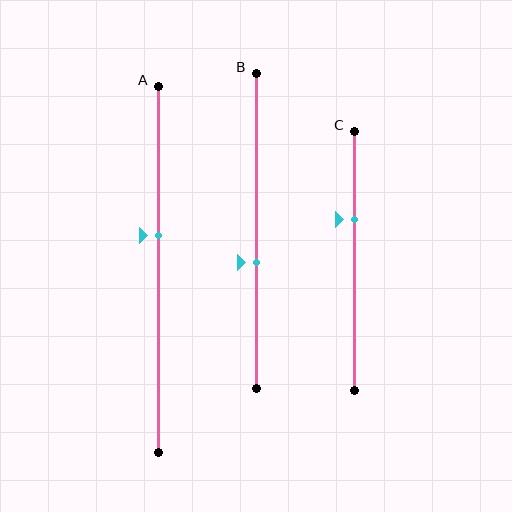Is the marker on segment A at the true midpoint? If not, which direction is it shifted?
No, the marker on segment A is shifted upward by about 9% of the segment length.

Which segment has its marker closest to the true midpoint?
Segment A has its marker closest to the true midpoint.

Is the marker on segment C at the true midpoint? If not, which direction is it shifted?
No, the marker on segment C is shifted upward by about 16% of the segment length.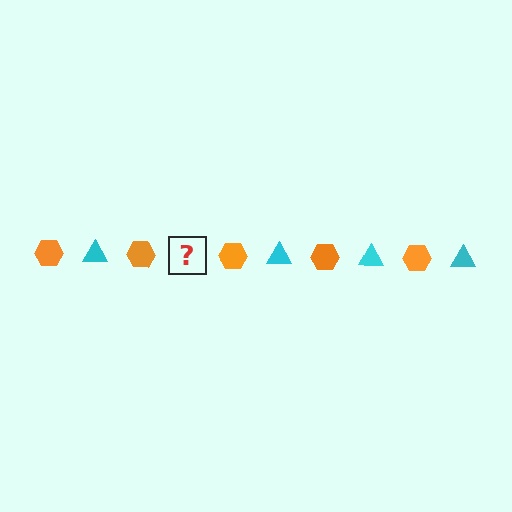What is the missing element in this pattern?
The missing element is a cyan triangle.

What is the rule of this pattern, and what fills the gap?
The rule is that the pattern alternates between orange hexagon and cyan triangle. The gap should be filled with a cyan triangle.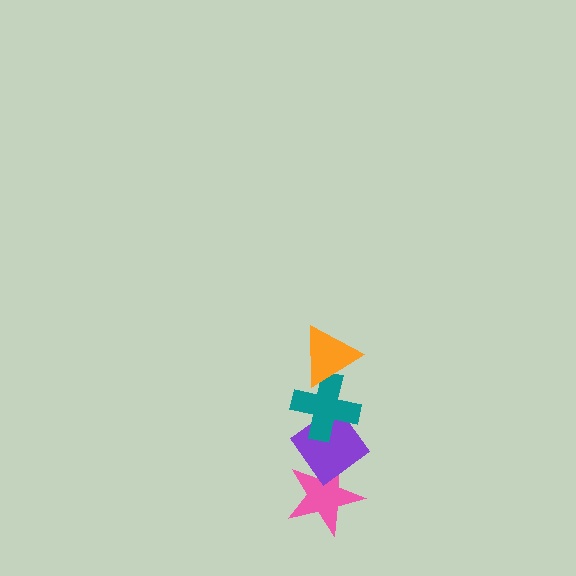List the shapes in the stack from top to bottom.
From top to bottom: the orange triangle, the teal cross, the purple diamond, the pink star.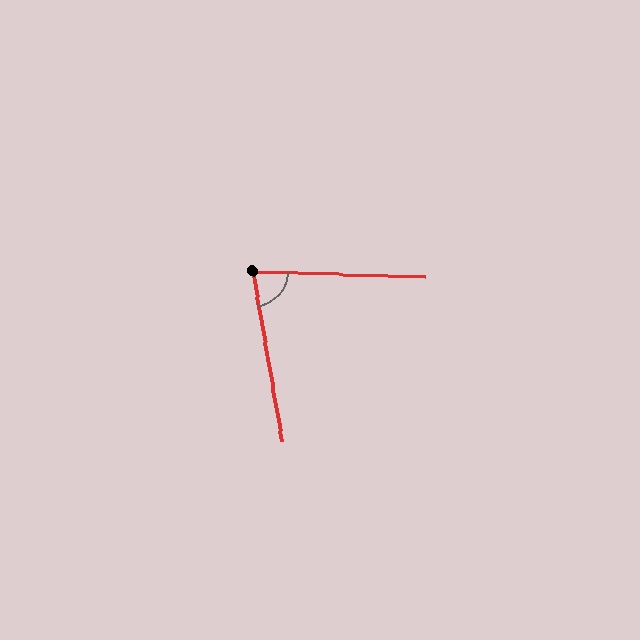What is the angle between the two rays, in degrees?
Approximately 78 degrees.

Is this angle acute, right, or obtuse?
It is acute.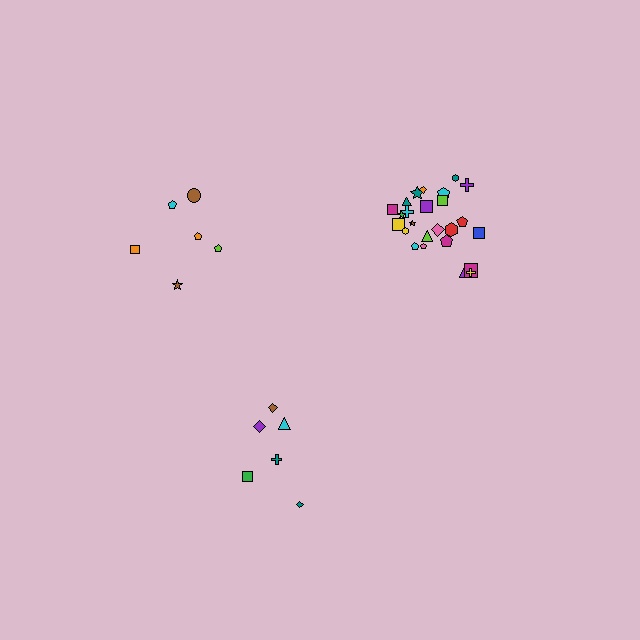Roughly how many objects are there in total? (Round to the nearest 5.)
Roughly 35 objects in total.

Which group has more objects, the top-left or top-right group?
The top-right group.